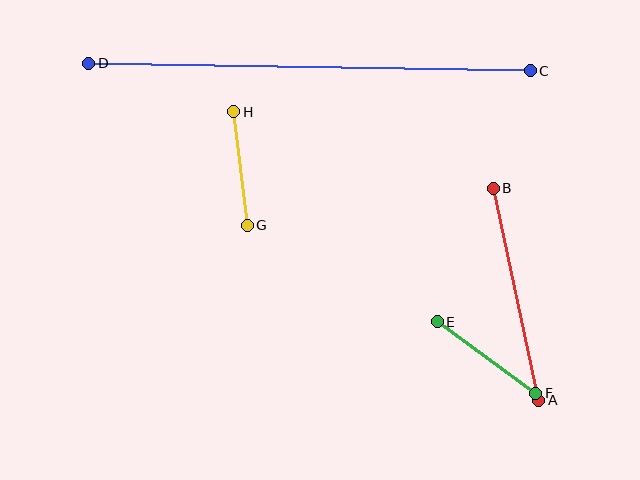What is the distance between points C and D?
The distance is approximately 442 pixels.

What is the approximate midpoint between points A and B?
The midpoint is at approximately (516, 294) pixels.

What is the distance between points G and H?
The distance is approximately 114 pixels.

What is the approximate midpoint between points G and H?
The midpoint is at approximately (240, 168) pixels.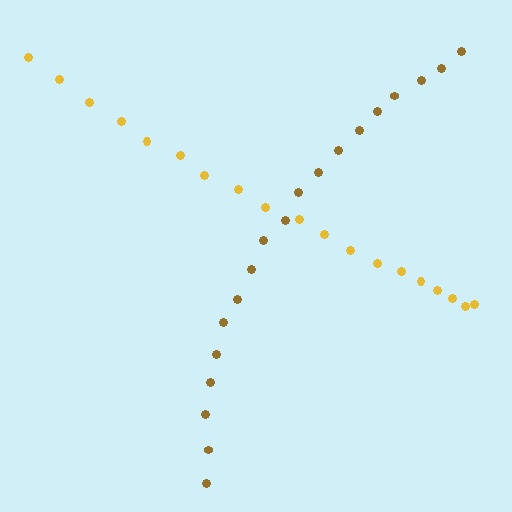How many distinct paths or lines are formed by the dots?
There are 2 distinct paths.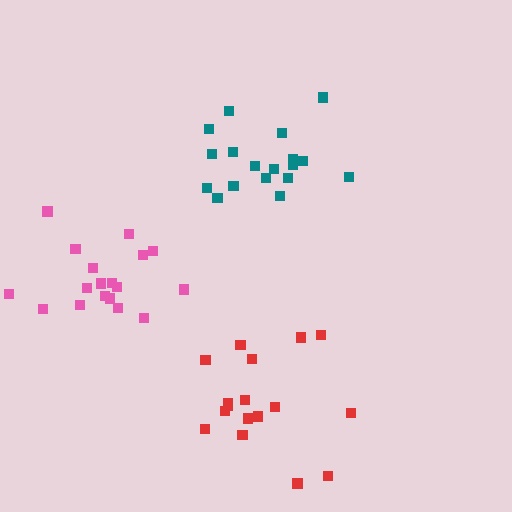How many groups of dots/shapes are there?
There are 3 groups.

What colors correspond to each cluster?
The clusters are colored: red, teal, pink.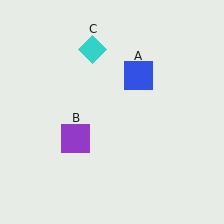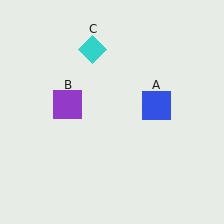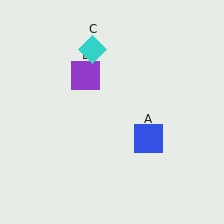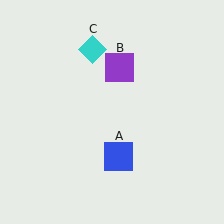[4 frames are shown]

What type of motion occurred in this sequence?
The blue square (object A), purple square (object B) rotated clockwise around the center of the scene.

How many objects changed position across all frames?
2 objects changed position: blue square (object A), purple square (object B).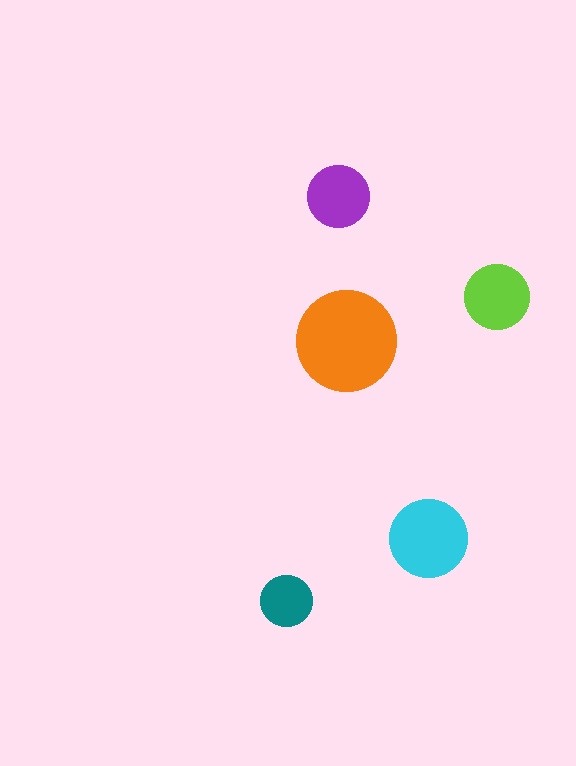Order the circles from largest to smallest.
the orange one, the cyan one, the lime one, the purple one, the teal one.